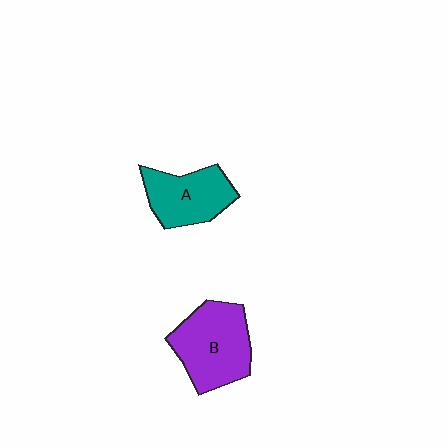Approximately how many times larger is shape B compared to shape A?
Approximately 1.3 times.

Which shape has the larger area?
Shape B (purple).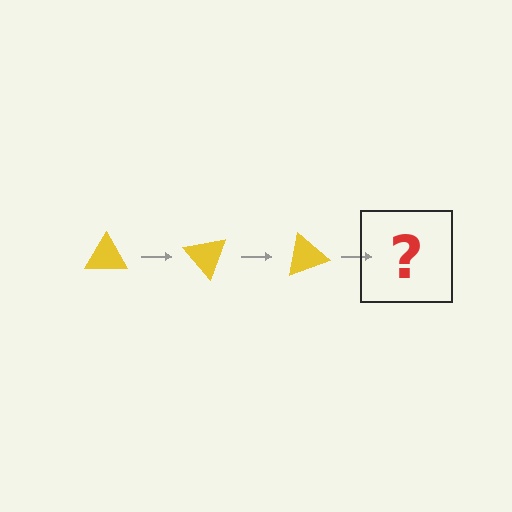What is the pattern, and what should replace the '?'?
The pattern is that the triangle rotates 50 degrees each step. The '?' should be a yellow triangle rotated 150 degrees.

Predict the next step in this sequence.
The next step is a yellow triangle rotated 150 degrees.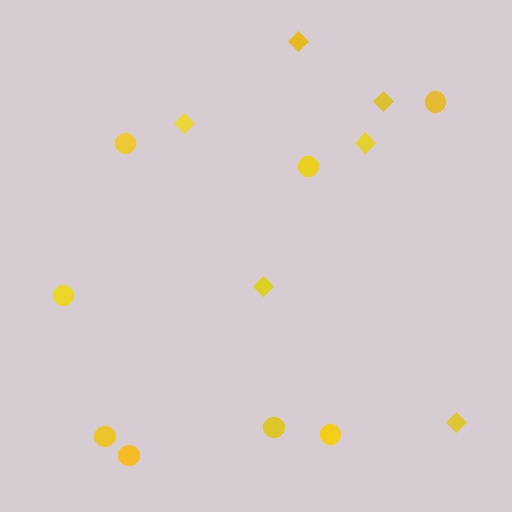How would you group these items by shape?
There are 2 groups: one group of circles (8) and one group of diamonds (6).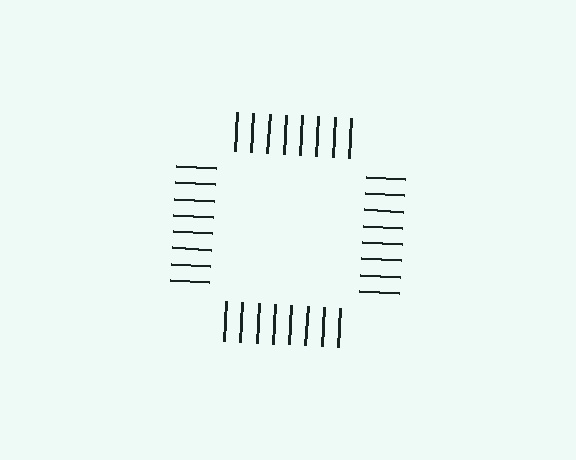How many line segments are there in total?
32 — 8 along each of the 4 edges.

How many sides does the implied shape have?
4 sides — the line-ends trace a square.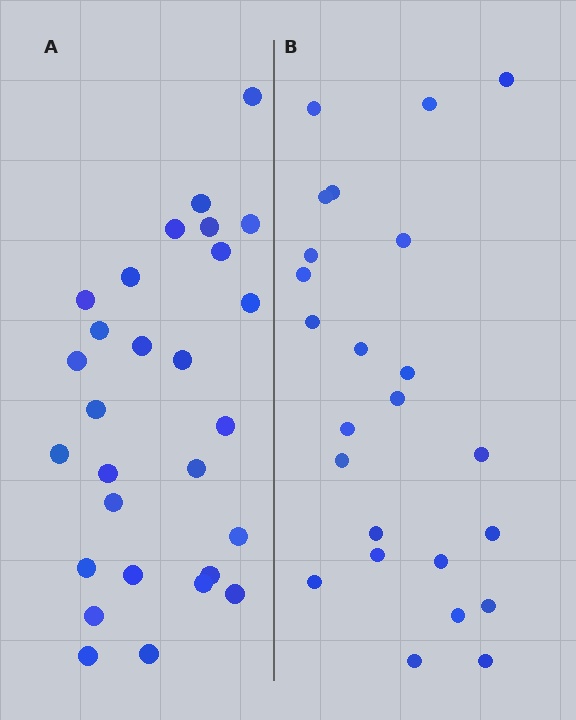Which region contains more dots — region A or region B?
Region A (the left region) has more dots.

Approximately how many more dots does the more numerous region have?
Region A has about 4 more dots than region B.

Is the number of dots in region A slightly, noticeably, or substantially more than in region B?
Region A has only slightly more — the two regions are fairly close. The ratio is roughly 1.2 to 1.